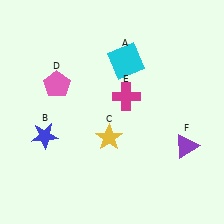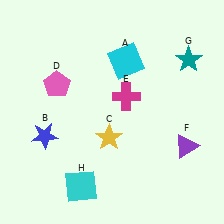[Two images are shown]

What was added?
A teal star (G), a cyan square (H) were added in Image 2.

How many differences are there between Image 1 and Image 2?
There are 2 differences between the two images.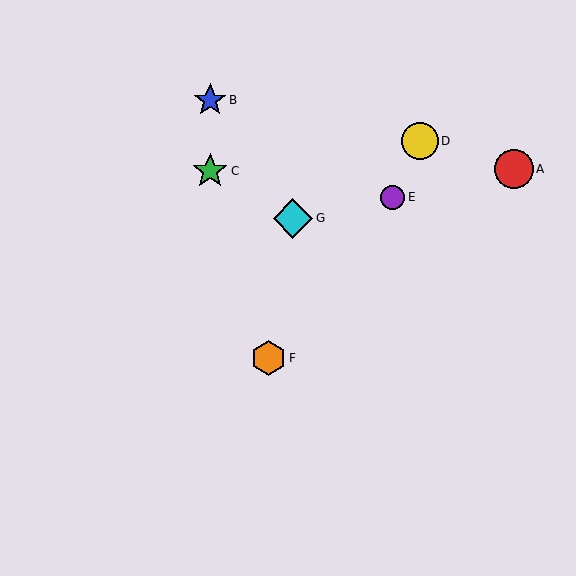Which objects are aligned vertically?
Objects B, C are aligned vertically.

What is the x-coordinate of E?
Object E is at x≈393.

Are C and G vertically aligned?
No, C is at x≈210 and G is at x≈293.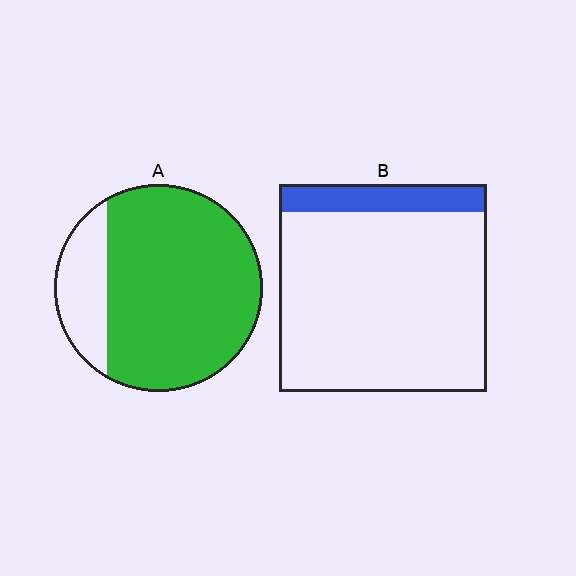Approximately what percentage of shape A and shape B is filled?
A is approximately 80% and B is approximately 15%.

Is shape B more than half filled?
No.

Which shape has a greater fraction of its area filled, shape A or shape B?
Shape A.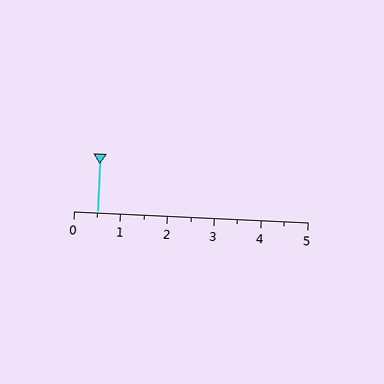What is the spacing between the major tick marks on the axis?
The major ticks are spaced 1 apart.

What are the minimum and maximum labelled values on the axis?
The axis runs from 0 to 5.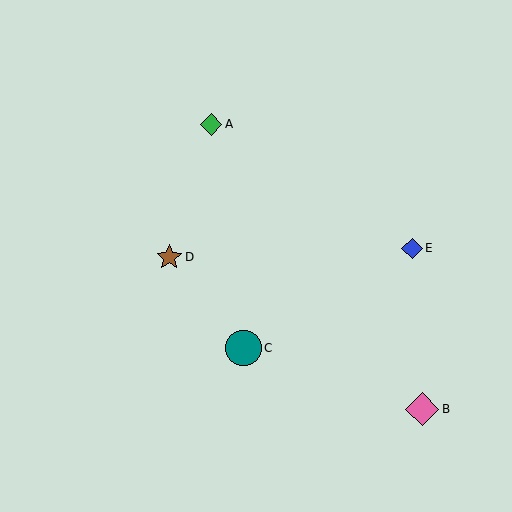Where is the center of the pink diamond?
The center of the pink diamond is at (422, 409).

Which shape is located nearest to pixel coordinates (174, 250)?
The brown star (labeled D) at (169, 257) is nearest to that location.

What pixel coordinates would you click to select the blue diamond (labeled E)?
Click at (412, 248) to select the blue diamond E.